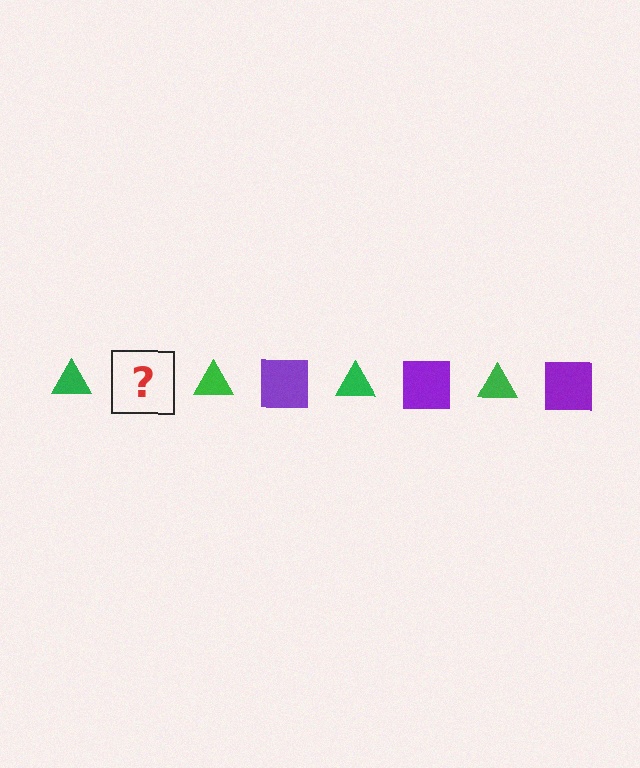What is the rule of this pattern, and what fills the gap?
The rule is that the pattern alternates between green triangle and purple square. The gap should be filled with a purple square.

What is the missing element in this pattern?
The missing element is a purple square.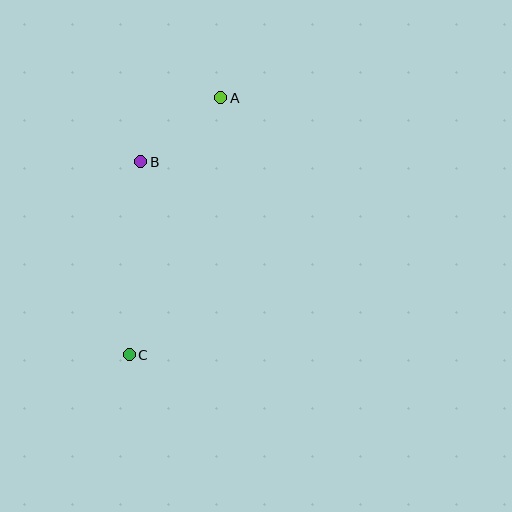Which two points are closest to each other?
Points A and B are closest to each other.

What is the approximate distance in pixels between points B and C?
The distance between B and C is approximately 193 pixels.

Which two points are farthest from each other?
Points A and C are farthest from each other.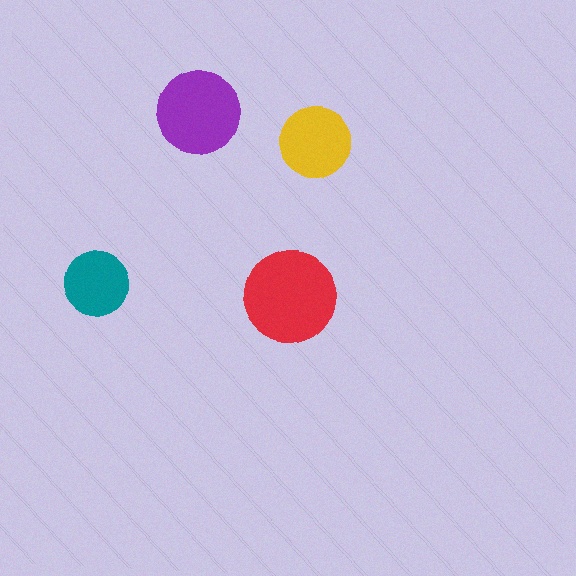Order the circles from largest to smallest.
the red one, the purple one, the yellow one, the teal one.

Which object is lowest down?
The red circle is bottommost.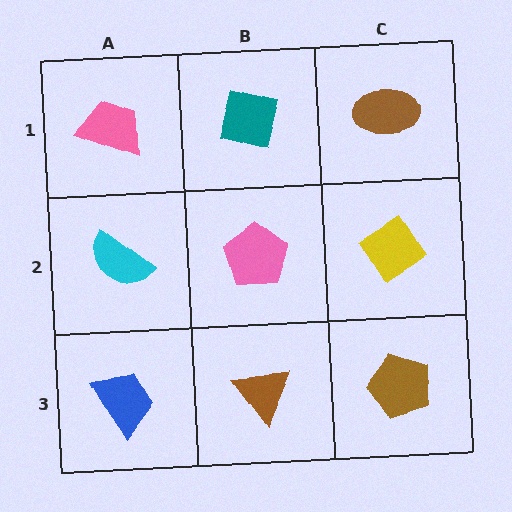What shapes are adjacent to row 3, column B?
A pink pentagon (row 2, column B), a blue trapezoid (row 3, column A), a brown pentagon (row 3, column C).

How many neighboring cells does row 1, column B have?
3.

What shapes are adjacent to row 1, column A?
A cyan semicircle (row 2, column A), a teal square (row 1, column B).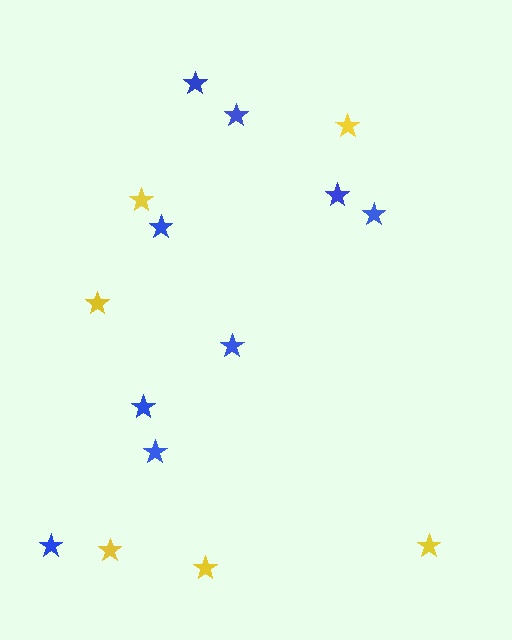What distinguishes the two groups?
There are 2 groups: one group of blue stars (9) and one group of yellow stars (6).